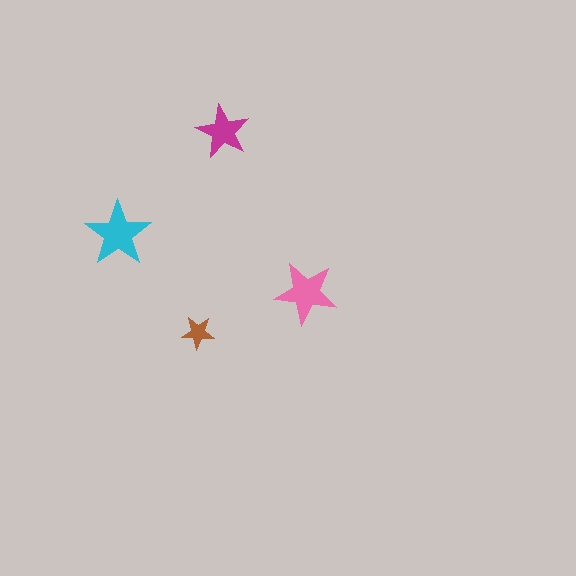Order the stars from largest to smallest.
the cyan one, the pink one, the magenta one, the brown one.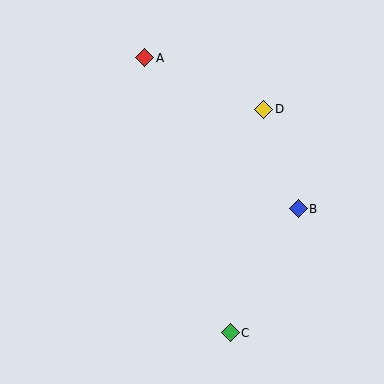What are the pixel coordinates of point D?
Point D is at (264, 109).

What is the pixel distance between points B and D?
The distance between B and D is 105 pixels.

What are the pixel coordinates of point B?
Point B is at (298, 209).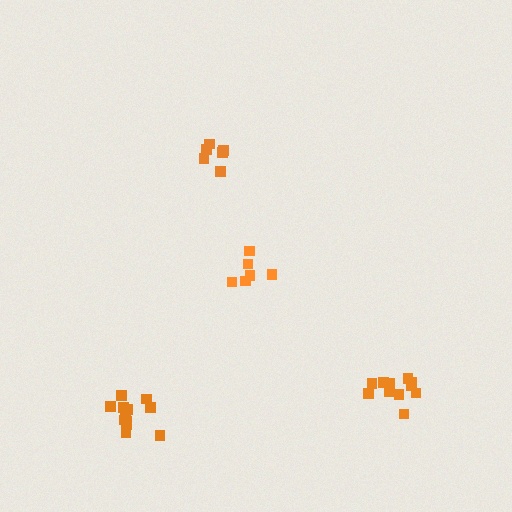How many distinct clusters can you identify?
There are 4 distinct clusters.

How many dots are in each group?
Group 1: 6 dots, Group 2: 6 dots, Group 3: 12 dots, Group 4: 11 dots (35 total).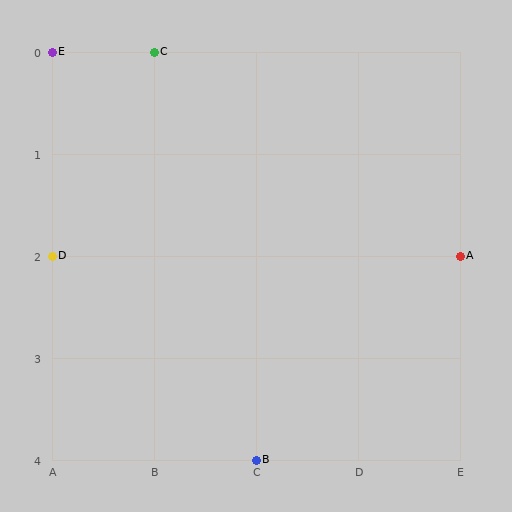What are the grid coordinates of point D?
Point D is at grid coordinates (A, 2).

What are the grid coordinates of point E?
Point E is at grid coordinates (A, 0).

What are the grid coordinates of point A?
Point A is at grid coordinates (E, 2).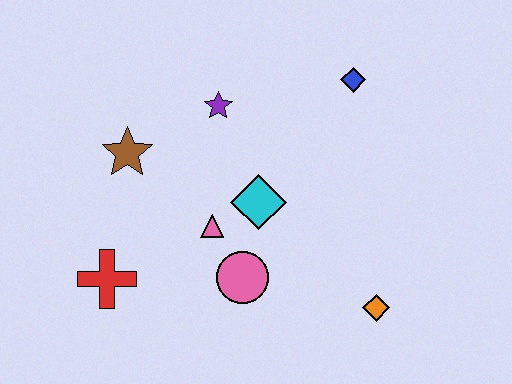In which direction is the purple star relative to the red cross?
The purple star is above the red cross.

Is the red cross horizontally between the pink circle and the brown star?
No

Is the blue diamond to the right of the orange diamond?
No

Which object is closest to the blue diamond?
The purple star is closest to the blue diamond.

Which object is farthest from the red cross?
The blue diamond is farthest from the red cross.